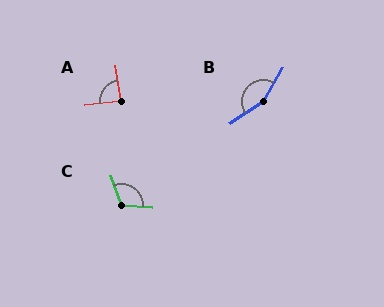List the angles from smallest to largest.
A (87°), C (114°), B (153°).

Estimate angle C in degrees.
Approximately 114 degrees.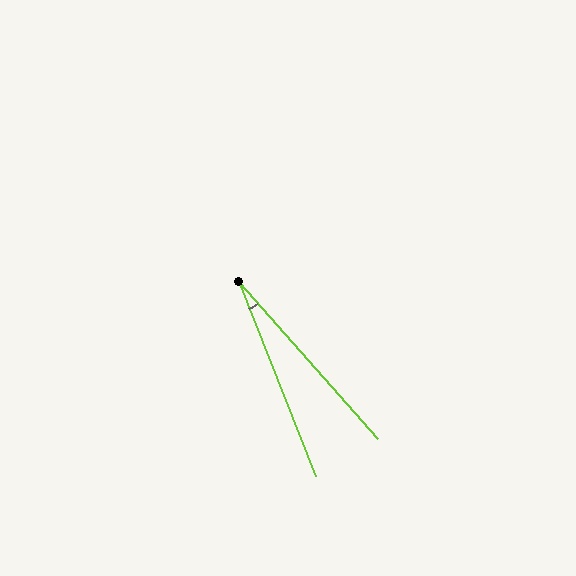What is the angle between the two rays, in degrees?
Approximately 20 degrees.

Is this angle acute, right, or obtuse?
It is acute.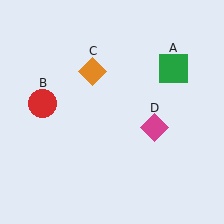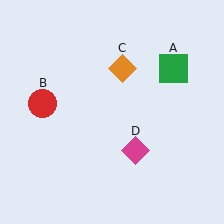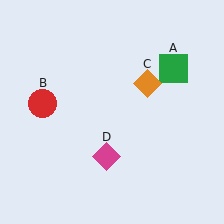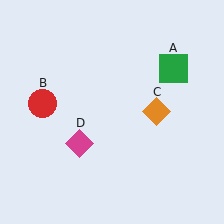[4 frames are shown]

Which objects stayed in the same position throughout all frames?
Green square (object A) and red circle (object B) remained stationary.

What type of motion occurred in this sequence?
The orange diamond (object C), magenta diamond (object D) rotated clockwise around the center of the scene.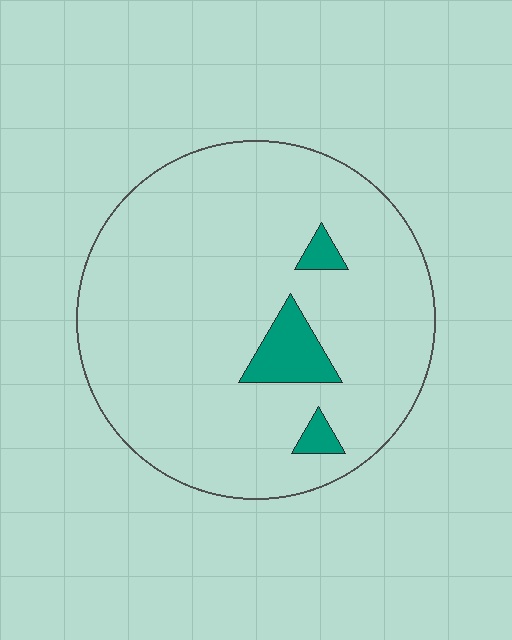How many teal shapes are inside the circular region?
3.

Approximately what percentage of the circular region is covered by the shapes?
Approximately 5%.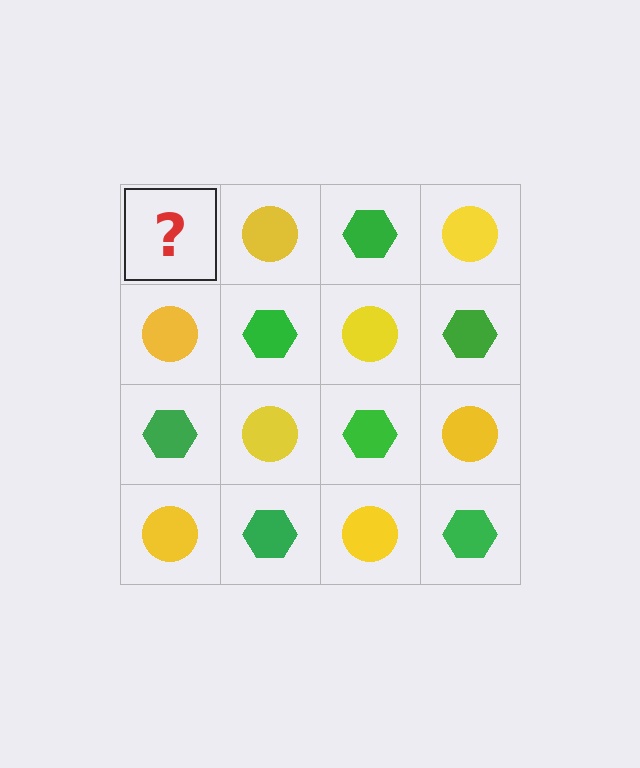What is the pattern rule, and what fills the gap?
The rule is that it alternates green hexagon and yellow circle in a checkerboard pattern. The gap should be filled with a green hexagon.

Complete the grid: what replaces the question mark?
The question mark should be replaced with a green hexagon.